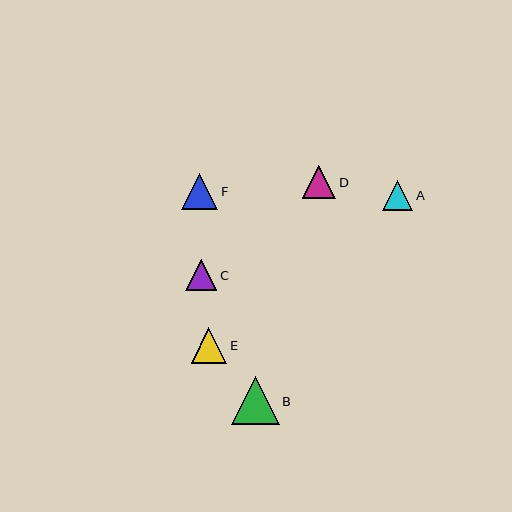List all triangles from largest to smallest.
From largest to smallest: B, F, E, D, C, A.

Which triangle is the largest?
Triangle B is the largest with a size of approximately 48 pixels.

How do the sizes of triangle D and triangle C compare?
Triangle D and triangle C are approximately the same size.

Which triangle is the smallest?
Triangle A is the smallest with a size of approximately 30 pixels.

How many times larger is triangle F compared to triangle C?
Triangle F is approximately 1.2 times the size of triangle C.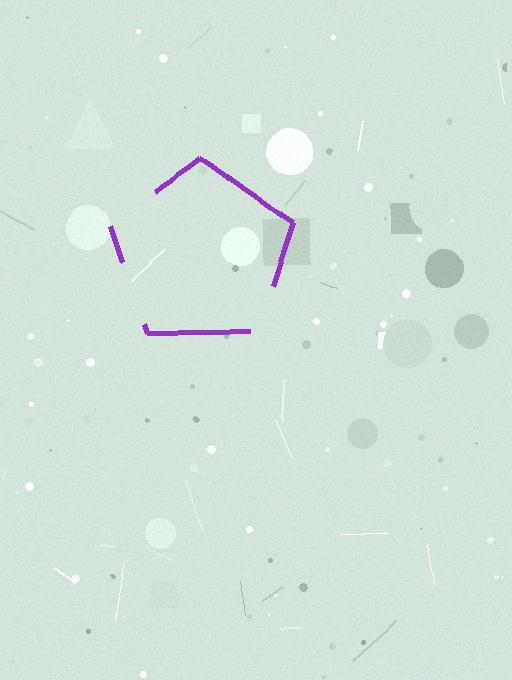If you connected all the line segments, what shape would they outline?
They would outline a pentagon.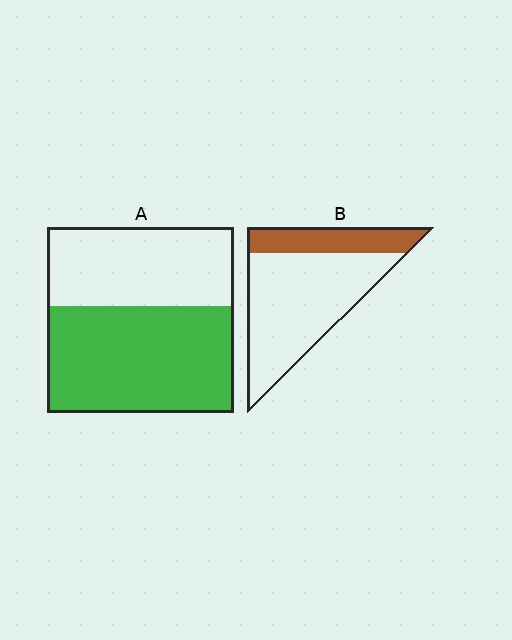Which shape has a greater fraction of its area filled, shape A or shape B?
Shape A.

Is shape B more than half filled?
No.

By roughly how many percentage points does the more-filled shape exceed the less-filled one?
By roughly 30 percentage points (A over B).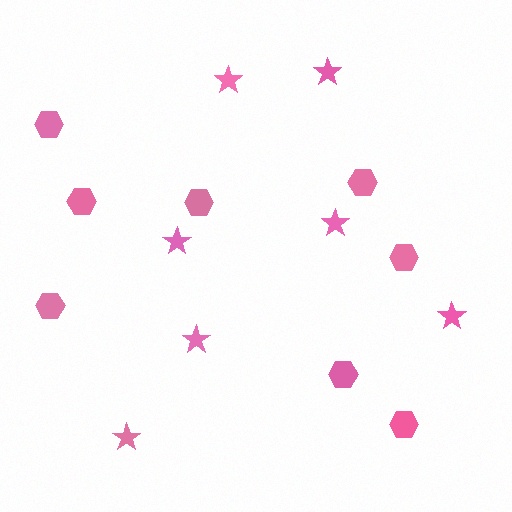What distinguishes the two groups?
There are 2 groups: one group of hexagons (8) and one group of stars (7).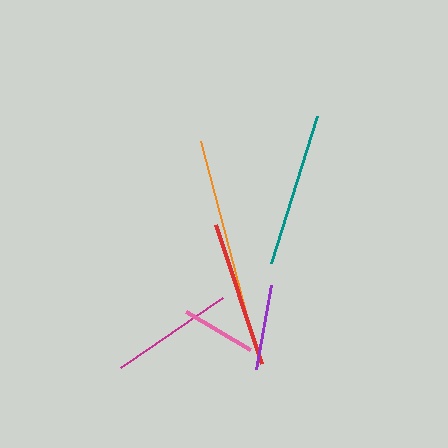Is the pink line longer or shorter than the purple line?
The purple line is longer than the pink line.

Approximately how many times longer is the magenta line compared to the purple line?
The magenta line is approximately 1.4 times the length of the purple line.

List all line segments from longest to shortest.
From longest to shortest: orange, teal, red, magenta, purple, pink.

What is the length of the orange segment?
The orange segment is approximately 199 pixels long.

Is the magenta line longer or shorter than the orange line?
The orange line is longer than the magenta line.